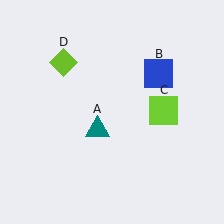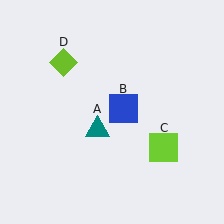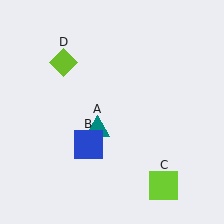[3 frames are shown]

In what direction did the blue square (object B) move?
The blue square (object B) moved down and to the left.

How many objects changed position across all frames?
2 objects changed position: blue square (object B), lime square (object C).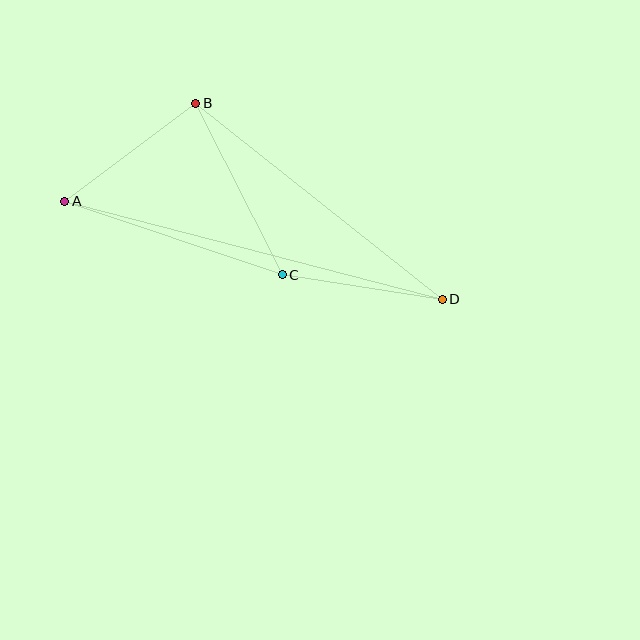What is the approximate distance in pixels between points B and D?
The distance between B and D is approximately 315 pixels.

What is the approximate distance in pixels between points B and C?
The distance between B and C is approximately 192 pixels.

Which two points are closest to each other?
Points C and D are closest to each other.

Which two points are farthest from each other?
Points A and D are farthest from each other.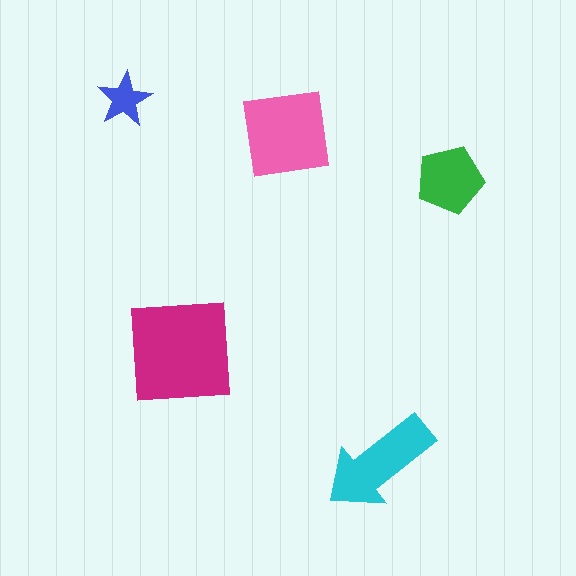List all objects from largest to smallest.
The magenta square, the pink square, the cyan arrow, the green pentagon, the blue star.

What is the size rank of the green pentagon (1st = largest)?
4th.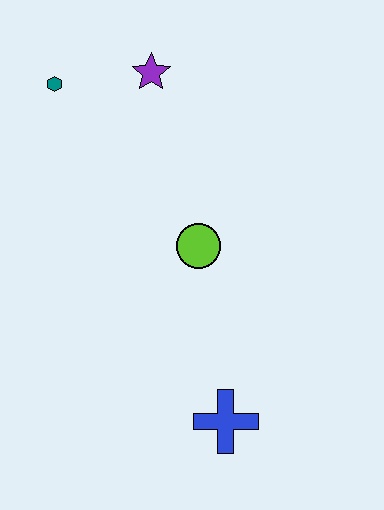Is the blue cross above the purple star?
No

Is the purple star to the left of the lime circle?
Yes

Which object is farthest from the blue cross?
The teal hexagon is farthest from the blue cross.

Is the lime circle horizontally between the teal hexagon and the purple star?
No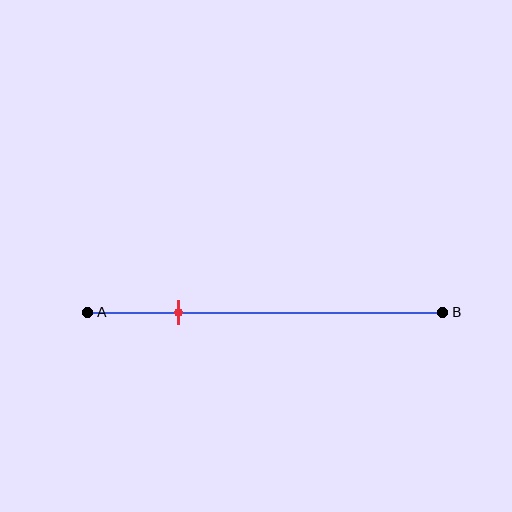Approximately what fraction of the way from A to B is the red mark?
The red mark is approximately 25% of the way from A to B.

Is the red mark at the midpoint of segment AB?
No, the mark is at about 25% from A, not at the 50% midpoint.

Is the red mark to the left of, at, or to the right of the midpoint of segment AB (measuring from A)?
The red mark is to the left of the midpoint of segment AB.